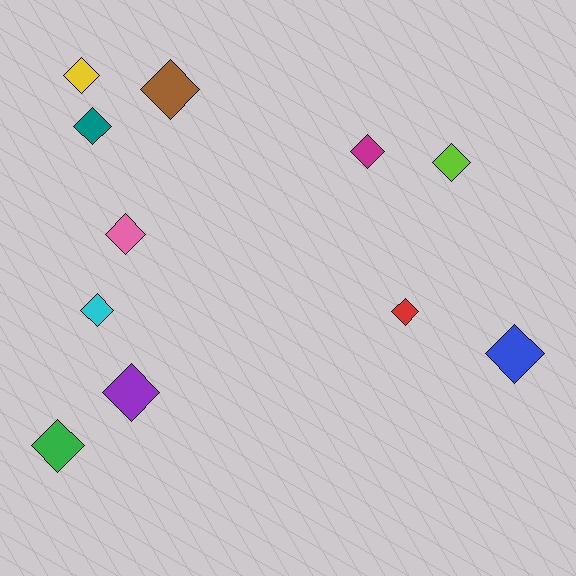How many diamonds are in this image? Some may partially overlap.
There are 11 diamonds.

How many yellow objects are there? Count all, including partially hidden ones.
There is 1 yellow object.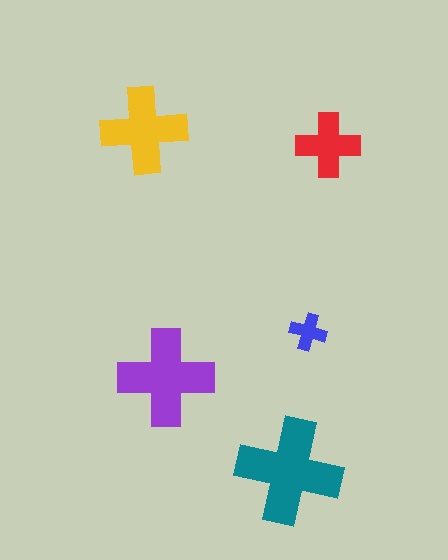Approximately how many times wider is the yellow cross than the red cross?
About 1.5 times wider.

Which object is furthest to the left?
The yellow cross is leftmost.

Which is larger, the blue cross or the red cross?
The red one.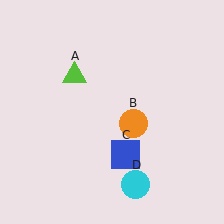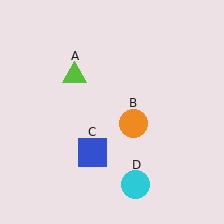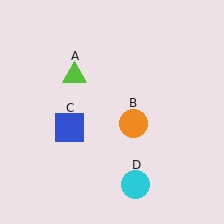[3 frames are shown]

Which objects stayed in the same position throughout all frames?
Lime triangle (object A) and orange circle (object B) and cyan circle (object D) remained stationary.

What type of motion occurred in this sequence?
The blue square (object C) rotated clockwise around the center of the scene.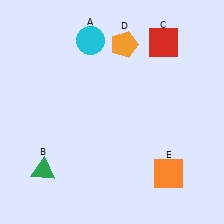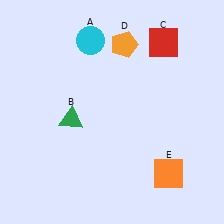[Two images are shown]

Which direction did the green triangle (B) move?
The green triangle (B) moved up.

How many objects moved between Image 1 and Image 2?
1 object moved between the two images.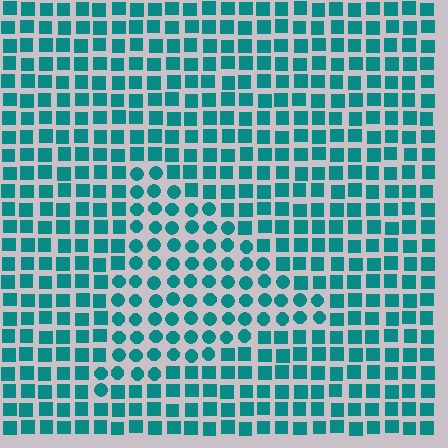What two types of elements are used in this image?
The image uses circles inside the triangle region and squares outside it.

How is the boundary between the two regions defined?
The boundary is defined by a change in element shape: circles inside vs. squares outside. All elements share the same color and spacing.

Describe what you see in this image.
The image is filled with small teal elements arranged in a uniform grid. A triangle-shaped region contains circles, while the surrounding area contains squares. The boundary is defined purely by the change in element shape.